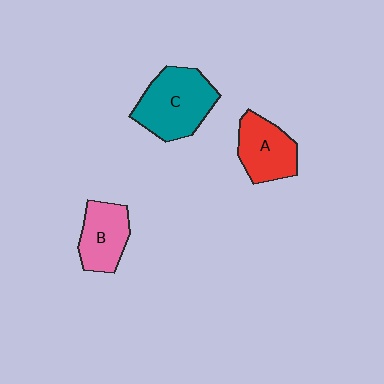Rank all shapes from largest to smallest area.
From largest to smallest: C (teal), A (red), B (pink).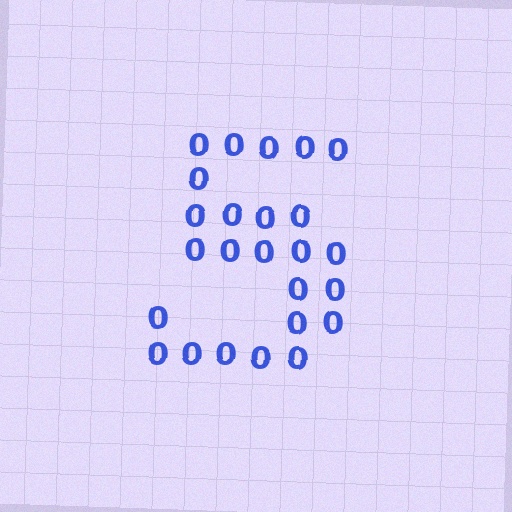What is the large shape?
The large shape is the digit 5.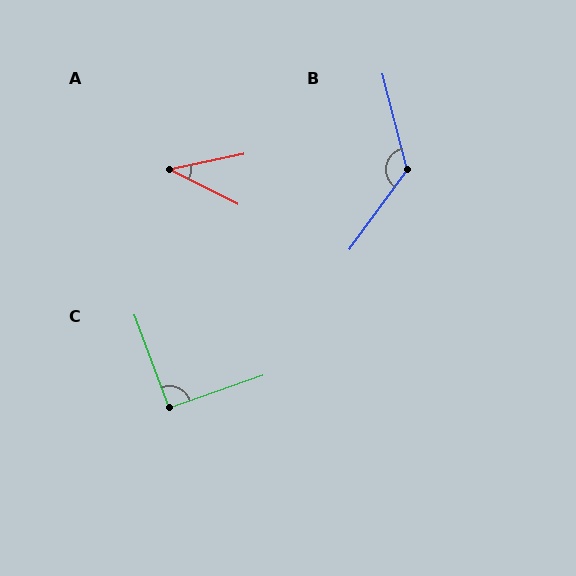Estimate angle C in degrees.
Approximately 92 degrees.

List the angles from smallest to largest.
A (38°), C (92°), B (130°).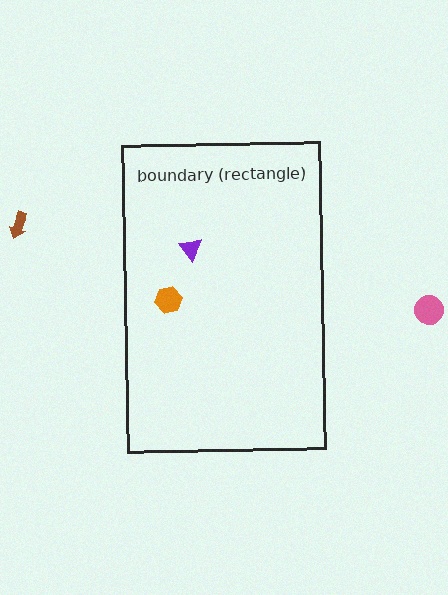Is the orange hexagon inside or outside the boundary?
Inside.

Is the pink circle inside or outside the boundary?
Outside.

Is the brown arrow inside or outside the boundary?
Outside.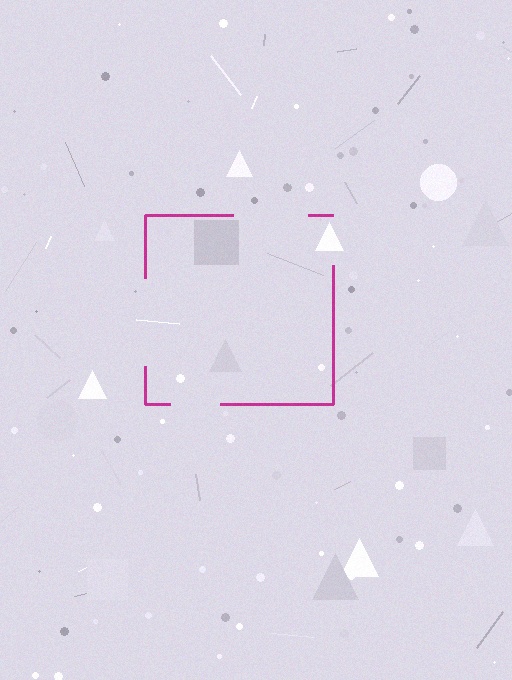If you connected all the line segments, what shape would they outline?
They would outline a square.